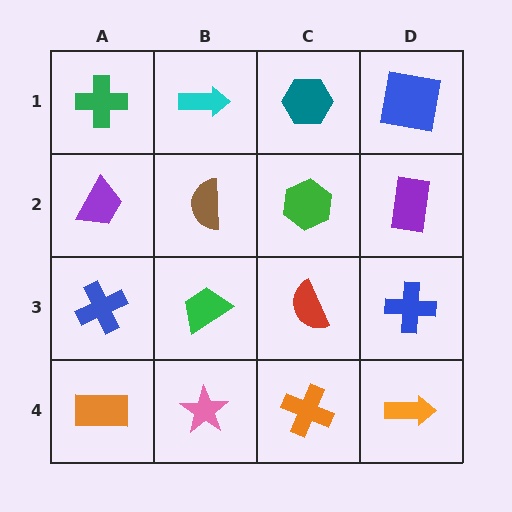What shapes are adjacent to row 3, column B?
A brown semicircle (row 2, column B), a pink star (row 4, column B), a blue cross (row 3, column A), a red semicircle (row 3, column C).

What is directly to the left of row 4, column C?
A pink star.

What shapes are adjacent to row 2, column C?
A teal hexagon (row 1, column C), a red semicircle (row 3, column C), a brown semicircle (row 2, column B), a purple rectangle (row 2, column D).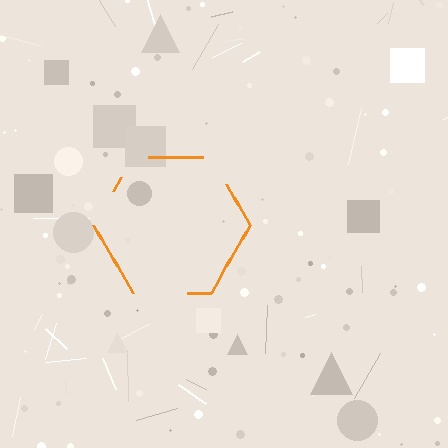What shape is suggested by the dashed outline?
The dashed outline suggests a hexagon.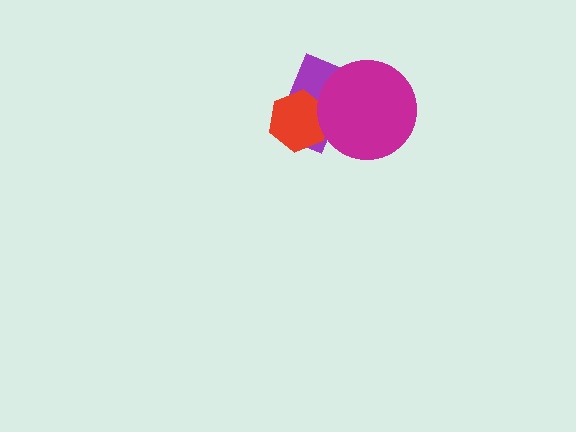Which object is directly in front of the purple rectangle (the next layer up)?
The red hexagon is directly in front of the purple rectangle.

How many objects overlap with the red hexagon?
2 objects overlap with the red hexagon.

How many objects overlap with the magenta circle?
2 objects overlap with the magenta circle.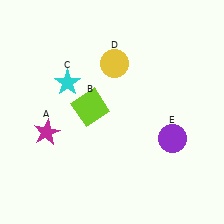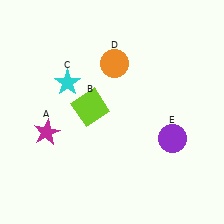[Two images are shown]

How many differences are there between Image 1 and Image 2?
There is 1 difference between the two images.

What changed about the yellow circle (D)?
In Image 1, D is yellow. In Image 2, it changed to orange.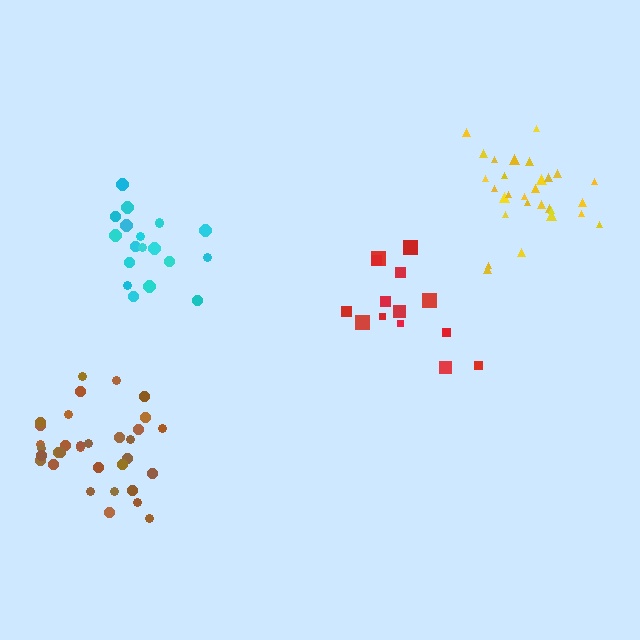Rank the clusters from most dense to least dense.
brown, yellow, cyan, red.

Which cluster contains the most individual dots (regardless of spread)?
Brown (33).